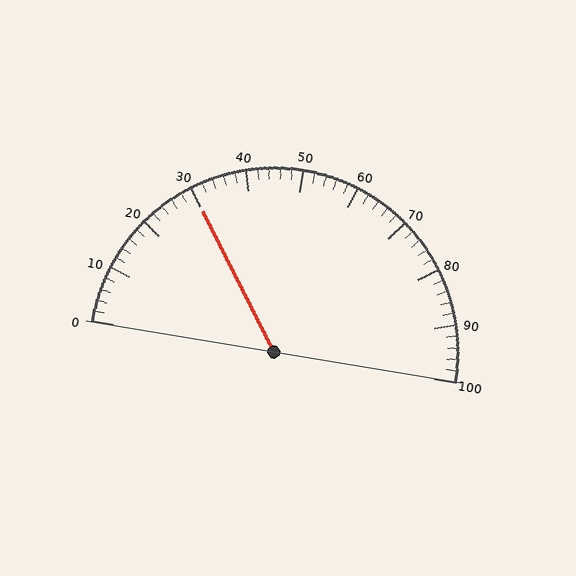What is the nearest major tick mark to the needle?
The nearest major tick mark is 30.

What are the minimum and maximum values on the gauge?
The gauge ranges from 0 to 100.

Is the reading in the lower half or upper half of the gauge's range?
The reading is in the lower half of the range (0 to 100).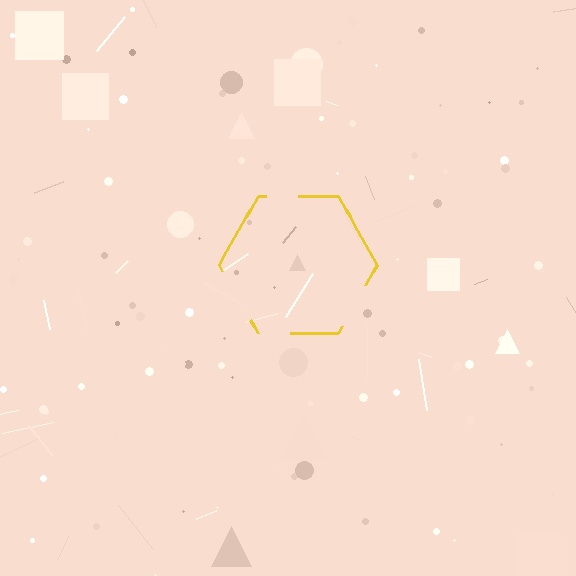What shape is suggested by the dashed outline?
The dashed outline suggests a hexagon.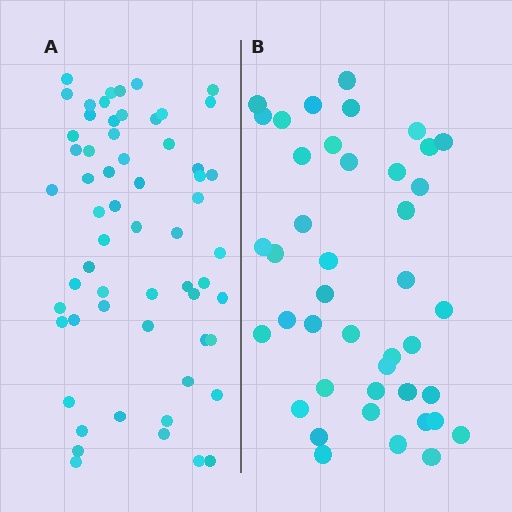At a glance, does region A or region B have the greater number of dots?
Region A (the left region) has more dots.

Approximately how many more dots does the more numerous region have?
Region A has approximately 20 more dots than region B.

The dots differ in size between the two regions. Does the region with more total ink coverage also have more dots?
No. Region B has more total ink coverage because its dots are larger, but region A actually contains more individual dots. Total area can be misleading — the number of items is what matters here.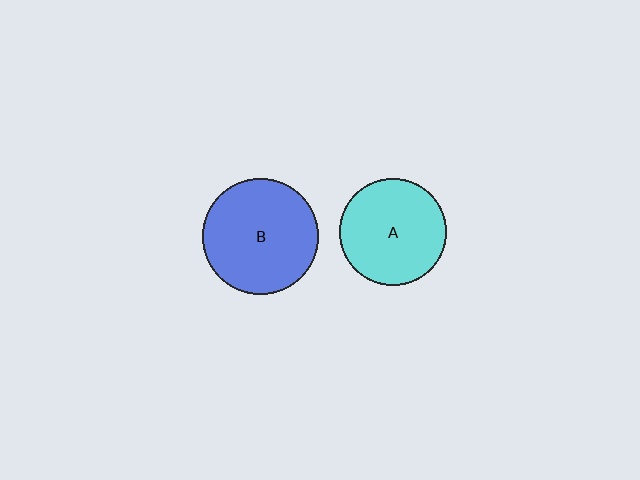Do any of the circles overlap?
No, none of the circles overlap.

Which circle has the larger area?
Circle B (blue).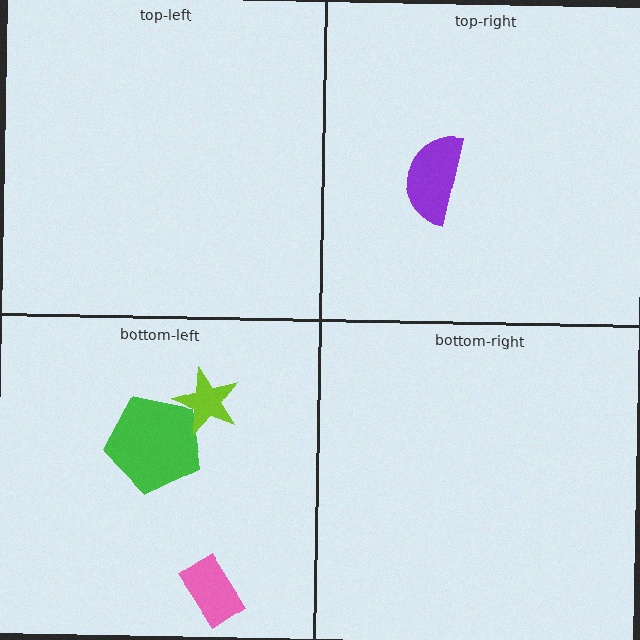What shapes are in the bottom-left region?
The green pentagon, the lime star, the pink rectangle.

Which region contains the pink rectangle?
The bottom-left region.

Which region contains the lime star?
The bottom-left region.